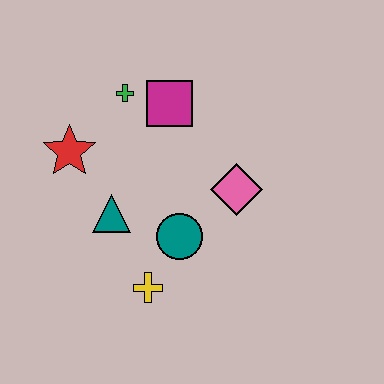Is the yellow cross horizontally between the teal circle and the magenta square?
No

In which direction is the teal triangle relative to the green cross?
The teal triangle is below the green cross.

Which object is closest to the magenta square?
The green cross is closest to the magenta square.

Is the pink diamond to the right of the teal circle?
Yes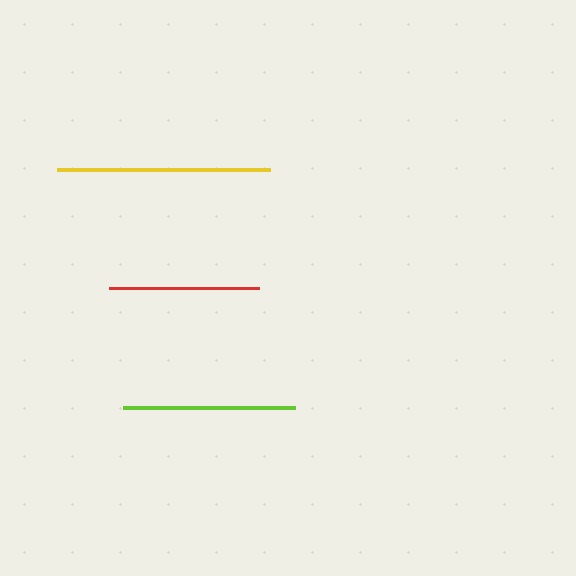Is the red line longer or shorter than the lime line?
The lime line is longer than the red line.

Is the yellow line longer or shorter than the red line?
The yellow line is longer than the red line.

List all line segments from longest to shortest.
From longest to shortest: yellow, lime, red.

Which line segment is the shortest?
The red line is the shortest at approximately 150 pixels.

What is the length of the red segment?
The red segment is approximately 150 pixels long.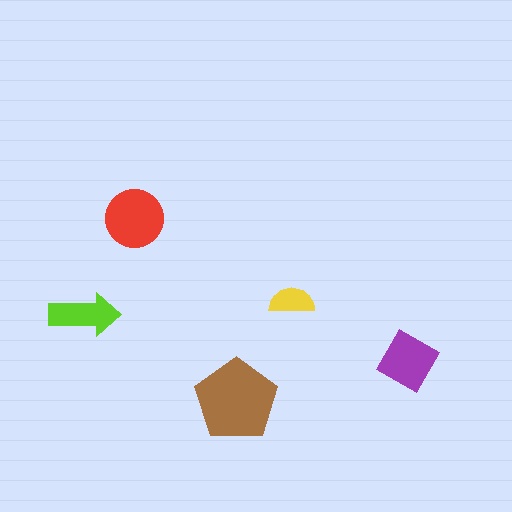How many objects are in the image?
There are 5 objects in the image.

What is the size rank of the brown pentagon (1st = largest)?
1st.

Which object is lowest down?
The brown pentagon is bottommost.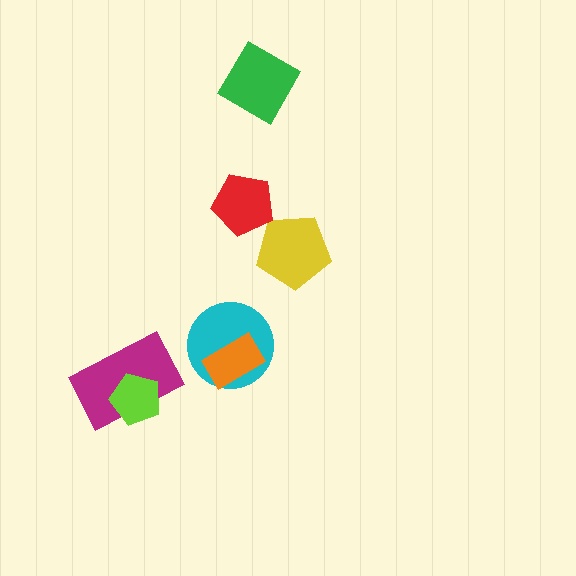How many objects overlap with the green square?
0 objects overlap with the green square.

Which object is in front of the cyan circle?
The orange rectangle is in front of the cyan circle.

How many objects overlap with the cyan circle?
1 object overlaps with the cyan circle.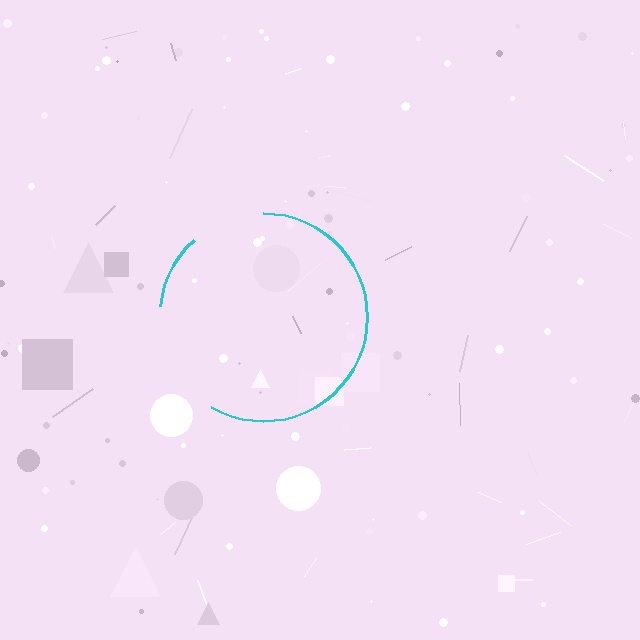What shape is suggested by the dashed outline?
The dashed outline suggests a circle.